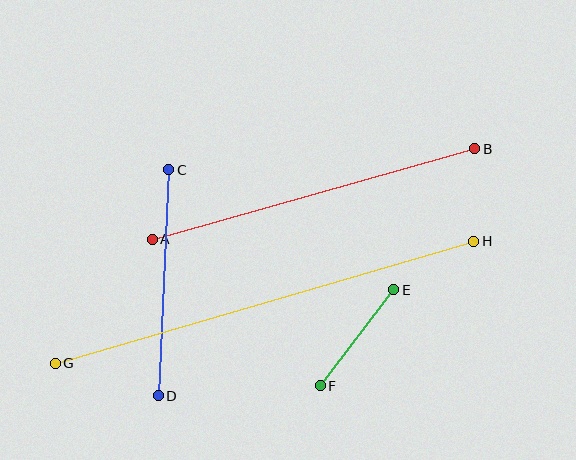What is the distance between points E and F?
The distance is approximately 120 pixels.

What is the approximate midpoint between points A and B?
The midpoint is at approximately (313, 194) pixels.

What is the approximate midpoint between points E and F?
The midpoint is at approximately (357, 338) pixels.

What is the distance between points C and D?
The distance is approximately 226 pixels.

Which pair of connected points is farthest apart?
Points G and H are farthest apart.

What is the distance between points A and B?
The distance is approximately 335 pixels.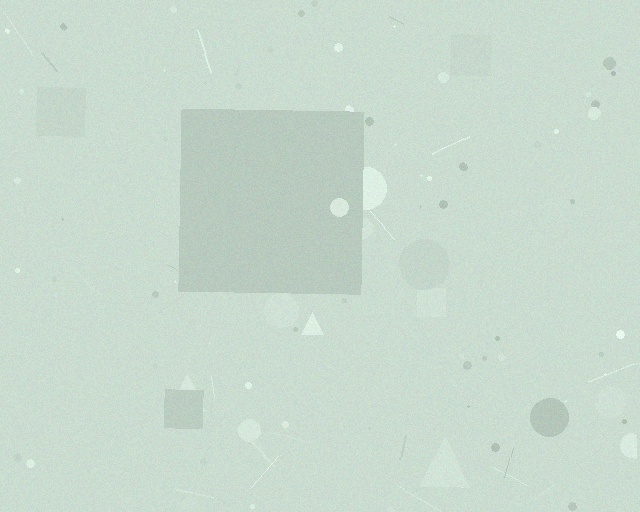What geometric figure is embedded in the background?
A square is embedded in the background.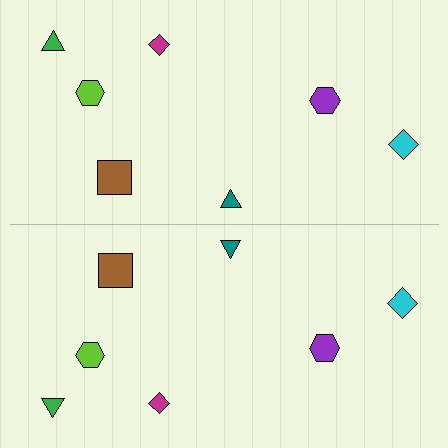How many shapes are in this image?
There are 14 shapes in this image.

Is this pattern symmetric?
Yes, this pattern has bilateral (reflection) symmetry.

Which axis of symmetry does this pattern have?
The pattern has a horizontal axis of symmetry running through the center of the image.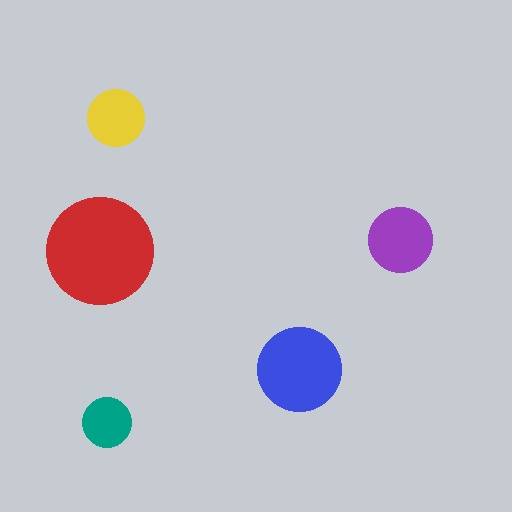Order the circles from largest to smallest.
the red one, the blue one, the purple one, the yellow one, the teal one.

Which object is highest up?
The yellow circle is topmost.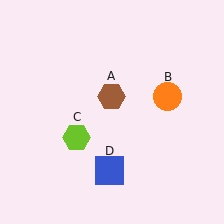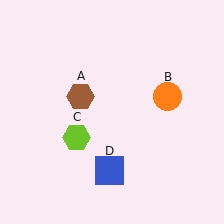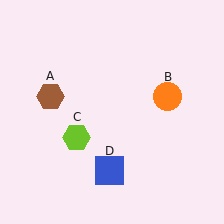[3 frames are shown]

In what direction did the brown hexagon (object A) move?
The brown hexagon (object A) moved left.